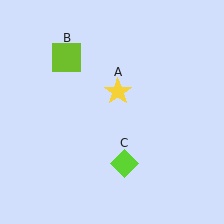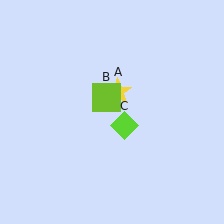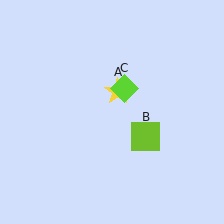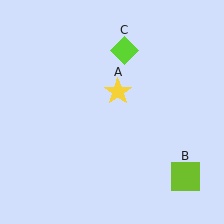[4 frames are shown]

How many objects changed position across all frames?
2 objects changed position: lime square (object B), lime diamond (object C).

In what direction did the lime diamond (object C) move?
The lime diamond (object C) moved up.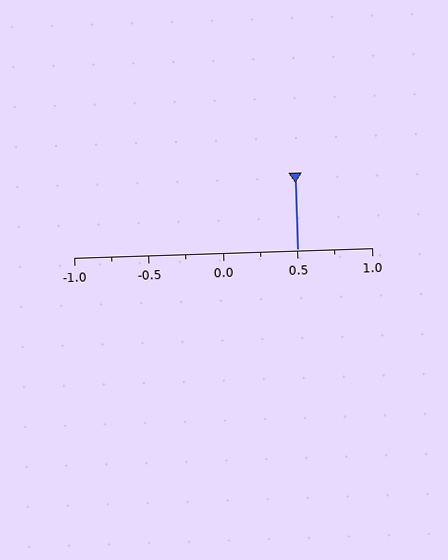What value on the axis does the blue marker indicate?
The marker indicates approximately 0.5.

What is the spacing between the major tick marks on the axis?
The major ticks are spaced 0.5 apart.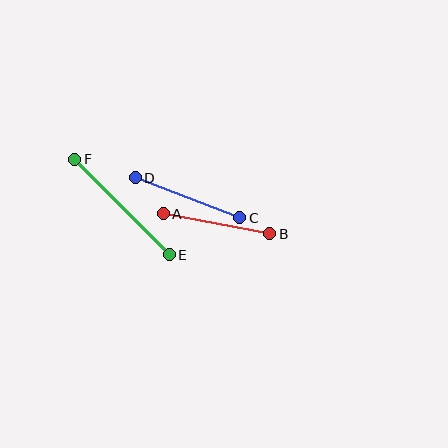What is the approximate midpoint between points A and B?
The midpoint is at approximately (216, 224) pixels.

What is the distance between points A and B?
The distance is approximately 108 pixels.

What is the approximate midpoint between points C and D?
The midpoint is at approximately (188, 198) pixels.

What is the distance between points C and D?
The distance is approximately 112 pixels.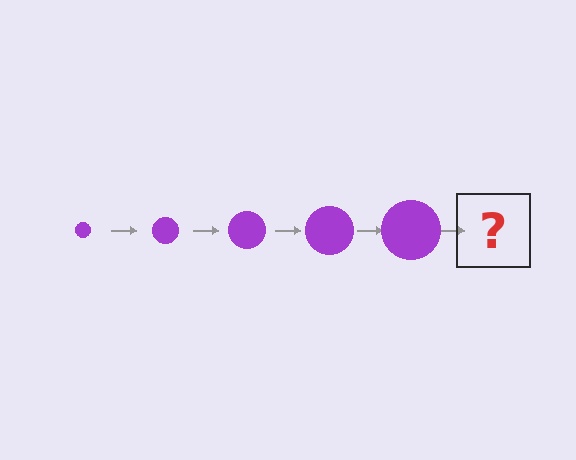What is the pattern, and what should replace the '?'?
The pattern is that the circle gets progressively larger each step. The '?' should be a purple circle, larger than the previous one.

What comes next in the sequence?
The next element should be a purple circle, larger than the previous one.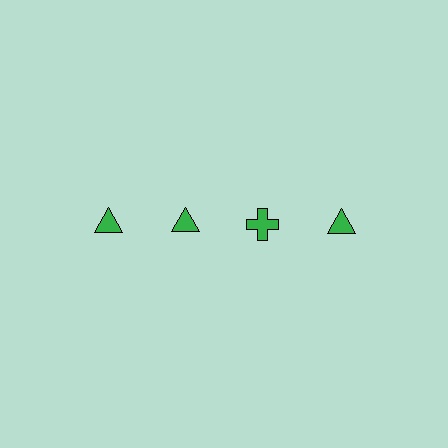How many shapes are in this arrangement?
There are 4 shapes arranged in a grid pattern.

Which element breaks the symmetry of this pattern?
The green cross in the top row, center column breaks the symmetry. All other shapes are green triangles.